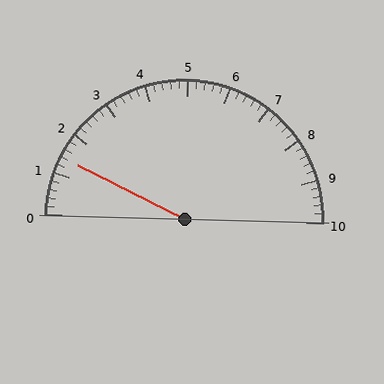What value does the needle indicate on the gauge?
The needle indicates approximately 1.4.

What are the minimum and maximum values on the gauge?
The gauge ranges from 0 to 10.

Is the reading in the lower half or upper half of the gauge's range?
The reading is in the lower half of the range (0 to 10).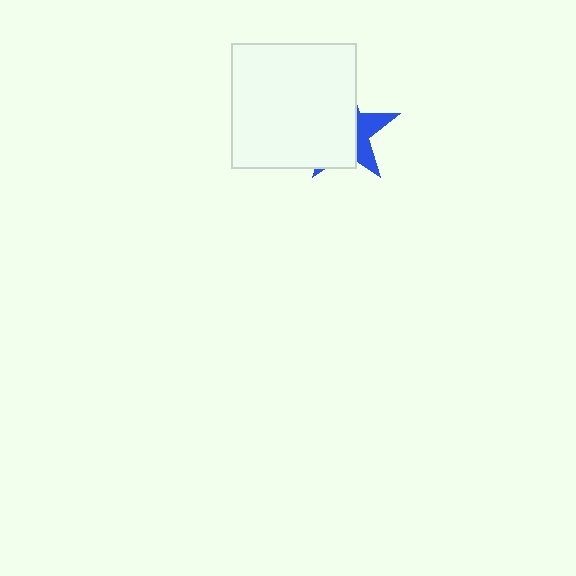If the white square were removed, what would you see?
You would see the complete blue star.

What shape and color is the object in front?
The object in front is a white square.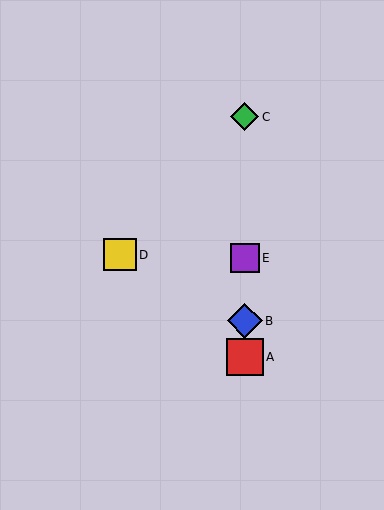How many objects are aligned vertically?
4 objects (A, B, C, E) are aligned vertically.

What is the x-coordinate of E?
Object E is at x≈245.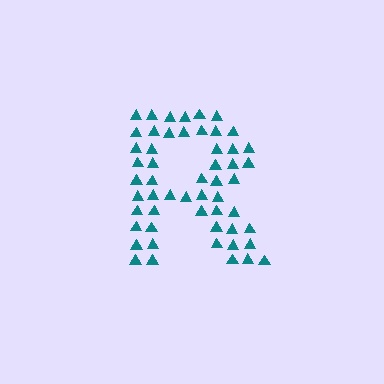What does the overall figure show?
The overall figure shows the letter R.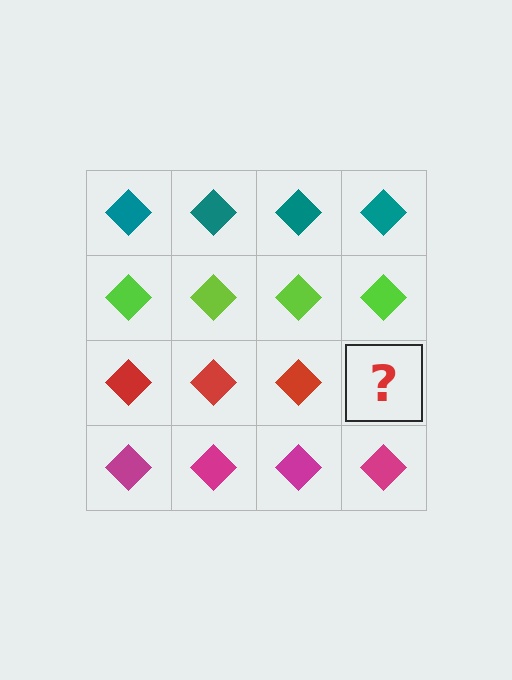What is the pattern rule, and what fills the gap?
The rule is that each row has a consistent color. The gap should be filled with a red diamond.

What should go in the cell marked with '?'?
The missing cell should contain a red diamond.